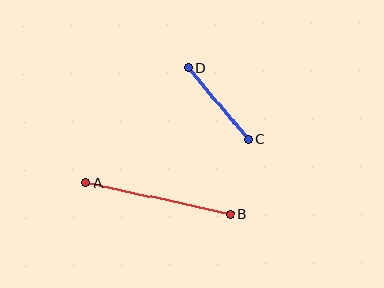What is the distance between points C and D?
The distance is approximately 93 pixels.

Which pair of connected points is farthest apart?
Points A and B are farthest apart.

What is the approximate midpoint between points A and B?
The midpoint is at approximately (158, 199) pixels.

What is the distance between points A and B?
The distance is approximately 147 pixels.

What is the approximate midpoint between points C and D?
The midpoint is at approximately (218, 104) pixels.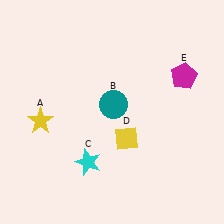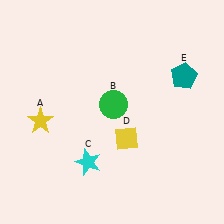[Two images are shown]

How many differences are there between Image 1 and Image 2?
There are 2 differences between the two images.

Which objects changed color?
B changed from teal to green. E changed from magenta to teal.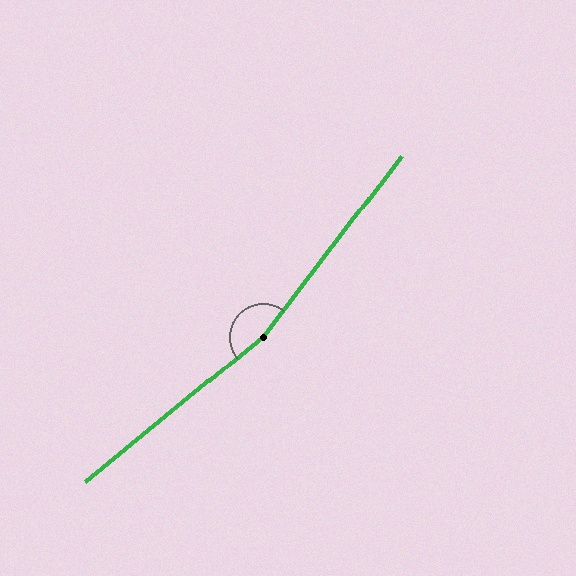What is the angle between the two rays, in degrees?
Approximately 167 degrees.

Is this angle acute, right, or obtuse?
It is obtuse.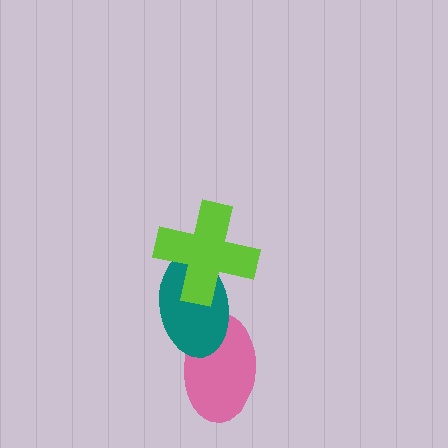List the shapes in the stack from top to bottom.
From top to bottom: the lime cross, the teal ellipse, the pink ellipse.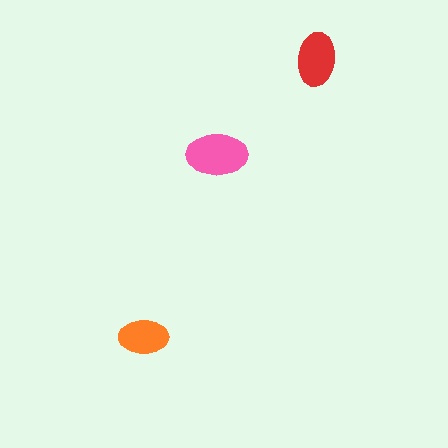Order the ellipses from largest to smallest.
the pink one, the red one, the orange one.